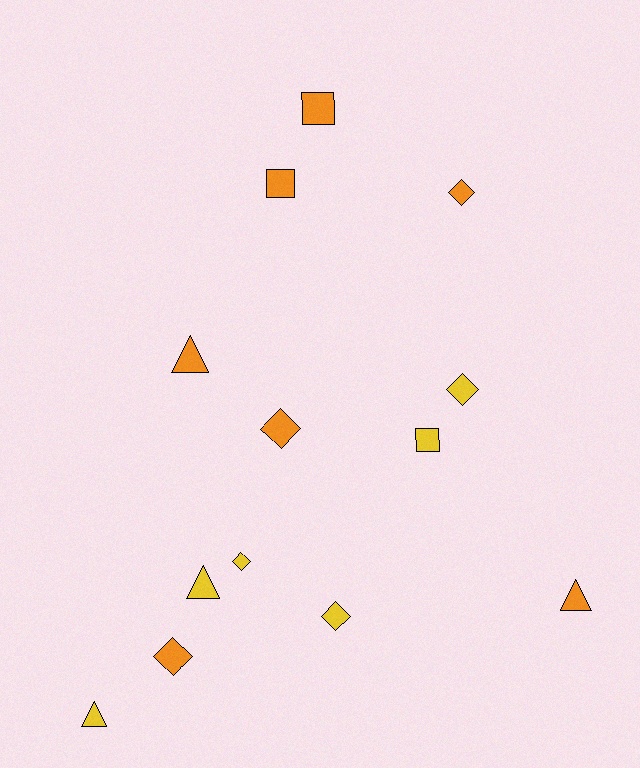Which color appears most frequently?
Orange, with 7 objects.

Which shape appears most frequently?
Diamond, with 6 objects.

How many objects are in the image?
There are 13 objects.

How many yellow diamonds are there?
There are 3 yellow diamonds.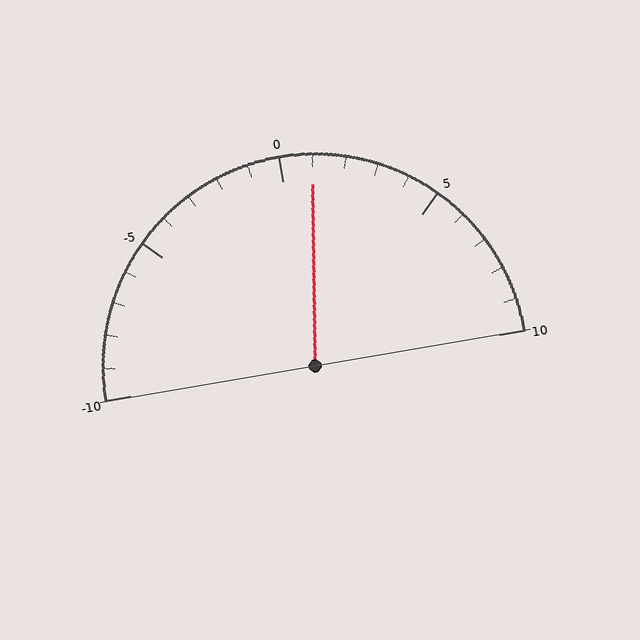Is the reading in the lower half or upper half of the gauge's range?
The reading is in the upper half of the range (-10 to 10).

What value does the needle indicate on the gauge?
The needle indicates approximately 1.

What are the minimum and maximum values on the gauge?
The gauge ranges from -10 to 10.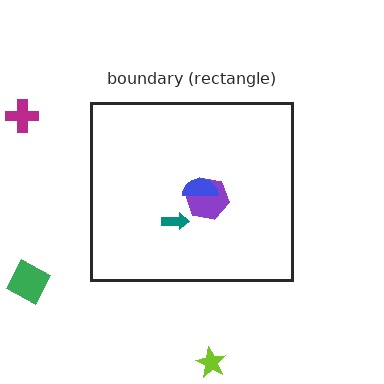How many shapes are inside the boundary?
3 inside, 3 outside.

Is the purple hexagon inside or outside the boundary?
Inside.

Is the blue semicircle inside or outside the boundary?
Inside.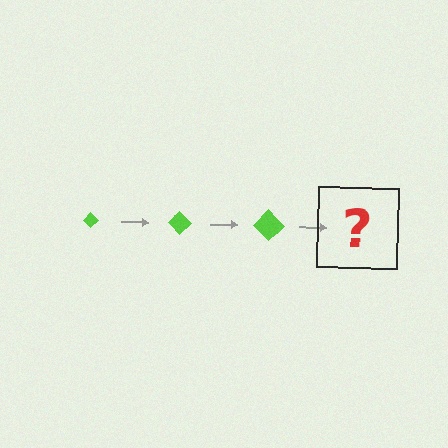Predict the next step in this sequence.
The next step is a lime diamond, larger than the previous one.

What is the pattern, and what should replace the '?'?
The pattern is that the diamond gets progressively larger each step. The '?' should be a lime diamond, larger than the previous one.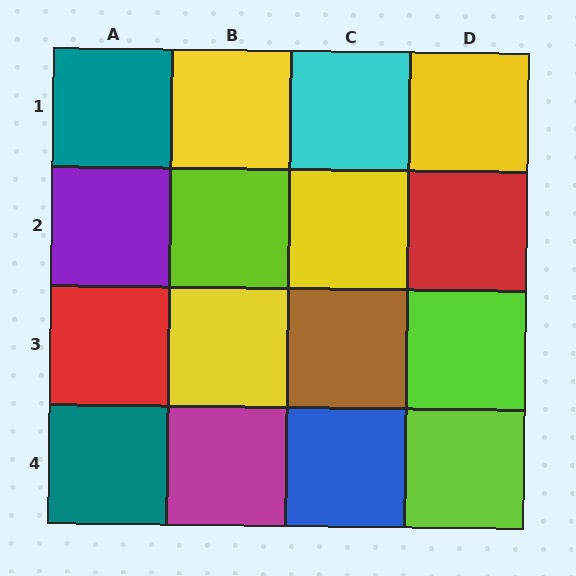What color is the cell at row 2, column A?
Purple.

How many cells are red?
2 cells are red.